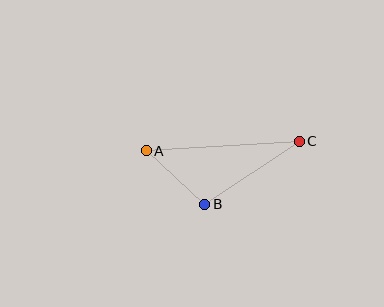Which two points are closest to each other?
Points A and B are closest to each other.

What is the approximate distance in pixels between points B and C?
The distance between B and C is approximately 113 pixels.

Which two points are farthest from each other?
Points A and C are farthest from each other.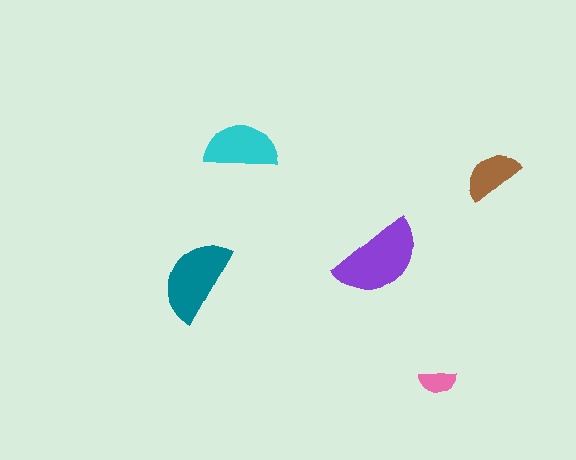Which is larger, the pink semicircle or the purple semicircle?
The purple one.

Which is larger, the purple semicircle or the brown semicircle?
The purple one.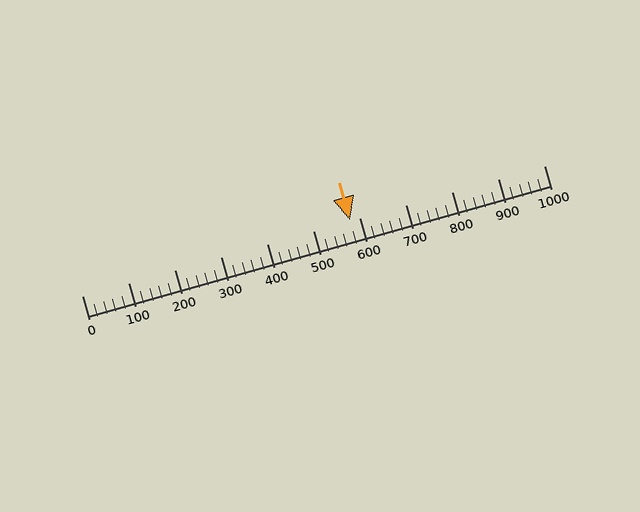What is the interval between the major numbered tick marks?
The major tick marks are spaced 100 units apart.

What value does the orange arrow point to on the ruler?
The orange arrow points to approximately 580.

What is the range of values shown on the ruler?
The ruler shows values from 0 to 1000.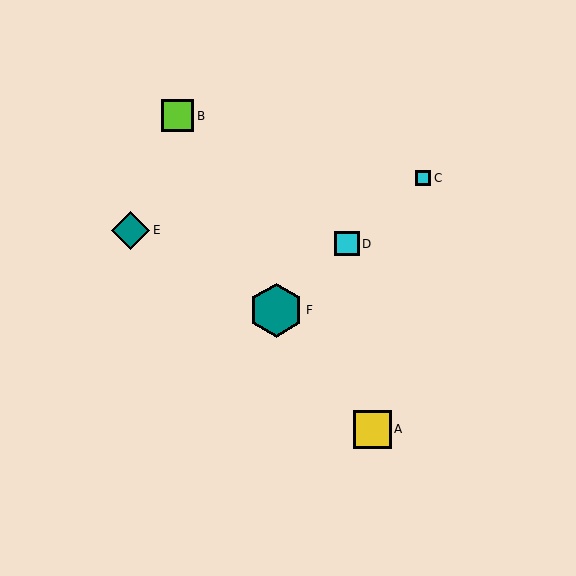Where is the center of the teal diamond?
The center of the teal diamond is at (131, 230).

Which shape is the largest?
The teal hexagon (labeled F) is the largest.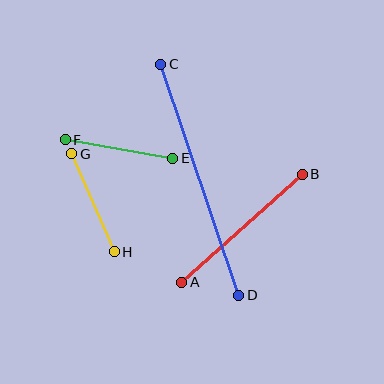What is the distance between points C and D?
The distance is approximately 243 pixels.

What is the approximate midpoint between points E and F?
The midpoint is at approximately (119, 149) pixels.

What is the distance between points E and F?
The distance is approximately 109 pixels.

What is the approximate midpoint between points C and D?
The midpoint is at approximately (200, 180) pixels.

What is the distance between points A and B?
The distance is approximately 162 pixels.